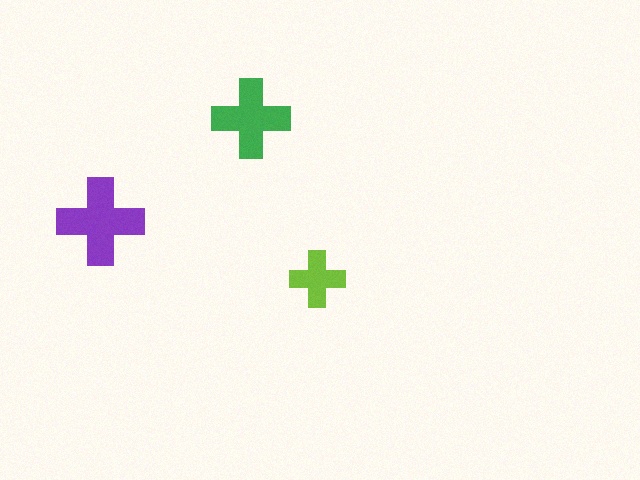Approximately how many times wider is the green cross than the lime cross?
About 1.5 times wider.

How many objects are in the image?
There are 3 objects in the image.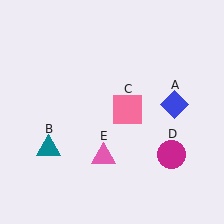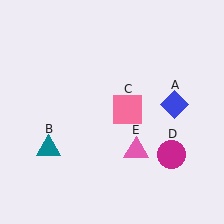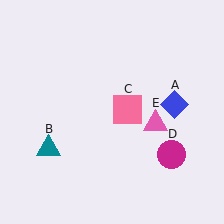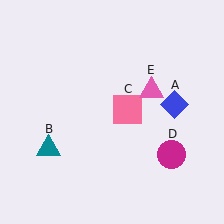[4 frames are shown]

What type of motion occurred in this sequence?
The pink triangle (object E) rotated counterclockwise around the center of the scene.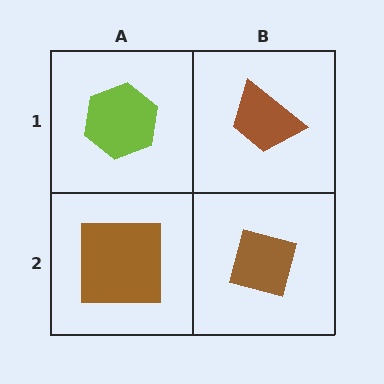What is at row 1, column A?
A lime hexagon.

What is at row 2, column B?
A brown square.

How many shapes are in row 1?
2 shapes.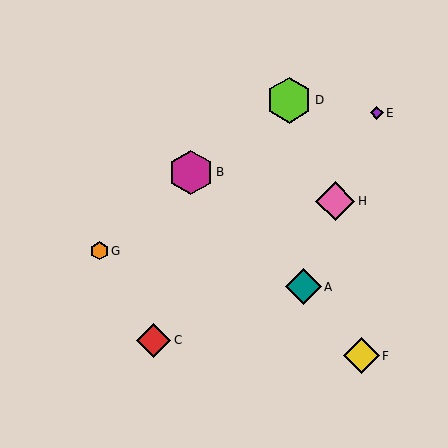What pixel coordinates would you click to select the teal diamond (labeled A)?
Click at (303, 287) to select the teal diamond A.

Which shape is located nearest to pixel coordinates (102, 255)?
The orange hexagon (labeled G) at (100, 251) is nearest to that location.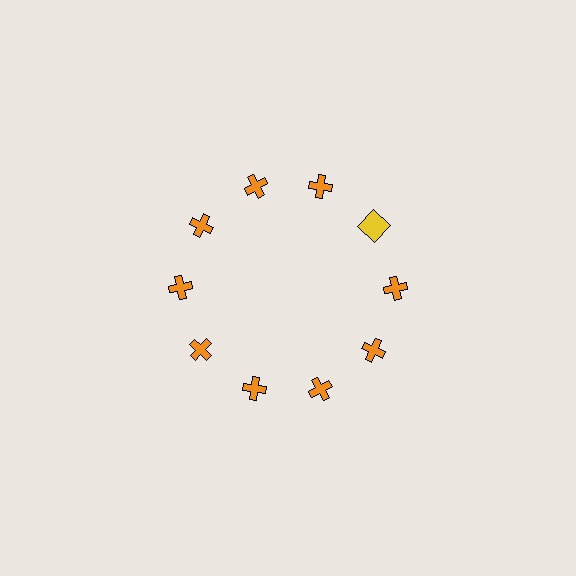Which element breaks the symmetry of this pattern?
The yellow square at roughly the 2 o'clock position breaks the symmetry. All other shapes are orange crosses.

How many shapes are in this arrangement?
There are 10 shapes arranged in a ring pattern.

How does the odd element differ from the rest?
It differs in both color (yellow instead of orange) and shape (square instead of cross).